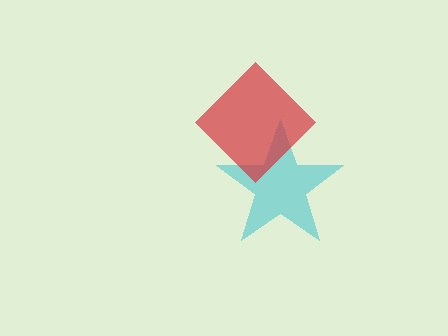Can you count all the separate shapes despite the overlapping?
Yes, there are 2 separate shapes.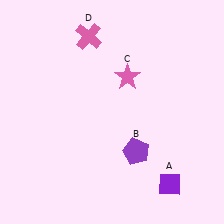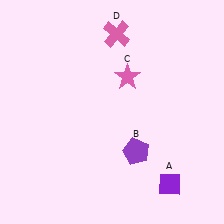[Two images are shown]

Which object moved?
The pink cross (D) moved right.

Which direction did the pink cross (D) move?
The pink cross (D) moved right.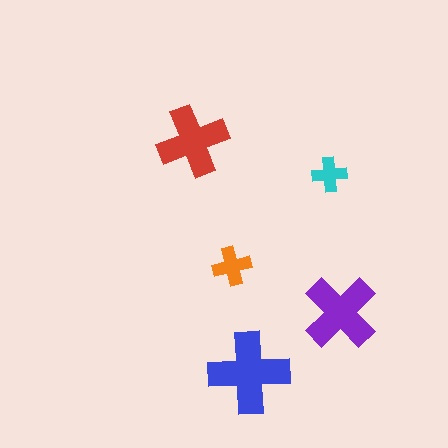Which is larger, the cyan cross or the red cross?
The red one.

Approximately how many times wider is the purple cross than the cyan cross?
About 2 times wider.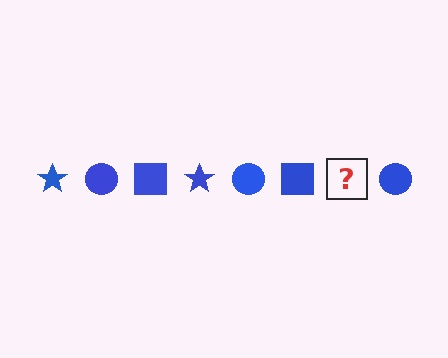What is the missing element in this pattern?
The missing element is a blue star.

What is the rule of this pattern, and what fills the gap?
The rule is that the pattern cycles through star, circle, square shapes in blue. The gap should be filled with a blue star.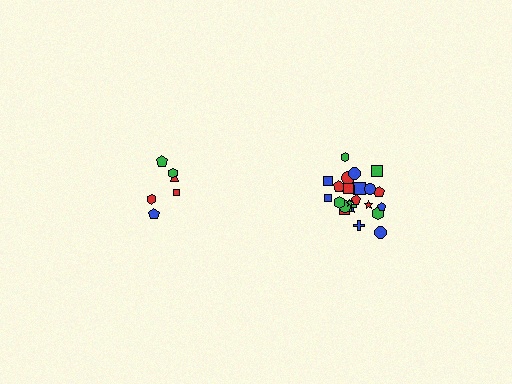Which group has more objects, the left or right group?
The right group.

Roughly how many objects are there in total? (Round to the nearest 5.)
Roughly 30 objects in total.